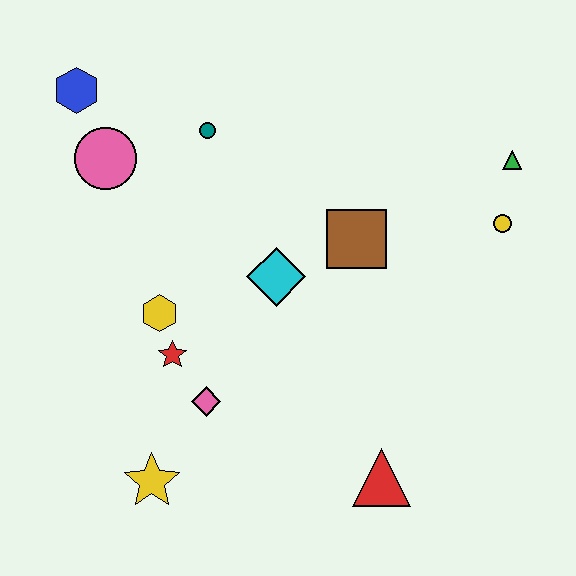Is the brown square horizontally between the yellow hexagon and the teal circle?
No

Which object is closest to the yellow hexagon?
The red star is closest to the yellow hexagon.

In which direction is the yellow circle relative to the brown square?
The yellow circle is to the right of the brown square.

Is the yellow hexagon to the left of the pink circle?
No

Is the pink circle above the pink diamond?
Yes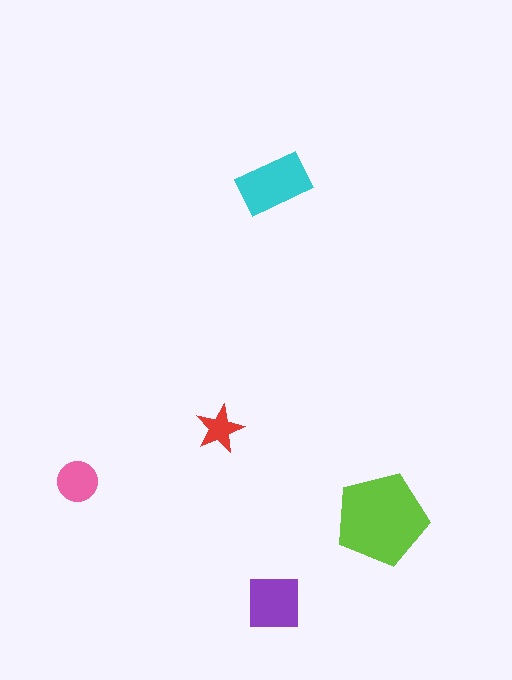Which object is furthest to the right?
The lime pentagon is rightmost.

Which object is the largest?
The lime pentagon.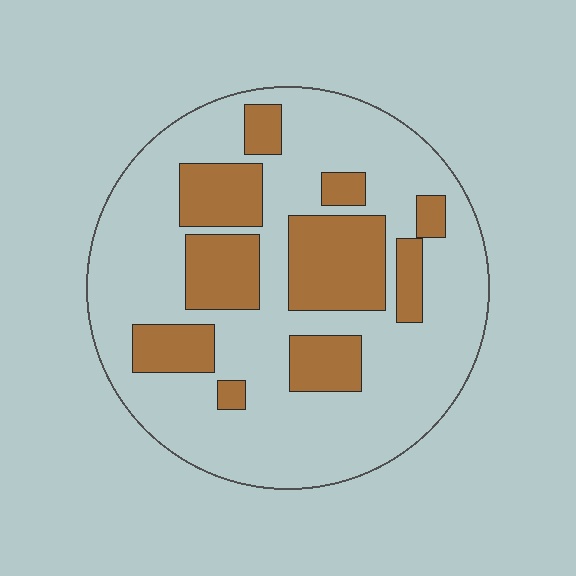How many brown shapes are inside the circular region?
10.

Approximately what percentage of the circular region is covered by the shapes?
Approximately 30%.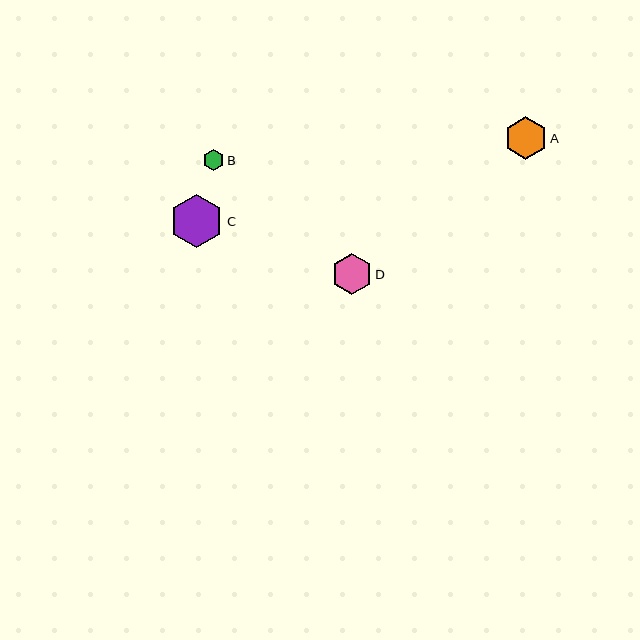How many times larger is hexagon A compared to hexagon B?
Hexagon A is approximately 2.0 times the size of hexagon B.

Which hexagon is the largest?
Hexagon C is the largest with a size of approximately 53 pixels.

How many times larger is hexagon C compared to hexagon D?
Hexagon C is approximately 1.3 times the size of hexagon D.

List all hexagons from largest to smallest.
From largest to smallest: C, A, D, B.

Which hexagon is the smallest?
Hexagon B is the smallest with a size of approximately 21 pixels.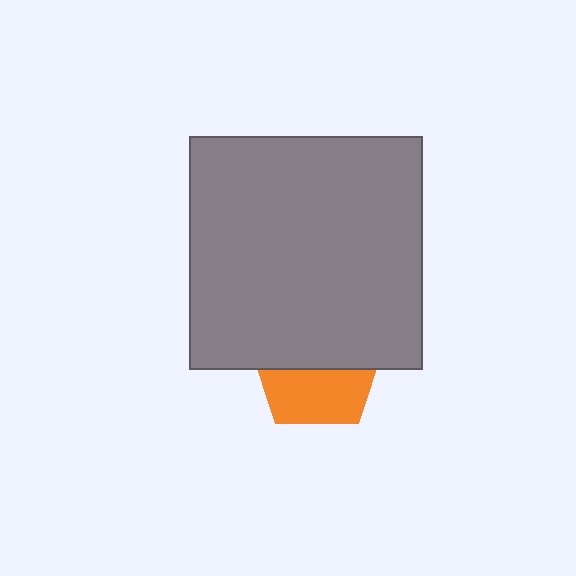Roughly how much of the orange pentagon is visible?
About half of it is visible (roughly 46%).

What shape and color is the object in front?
The object in front is a gray square.